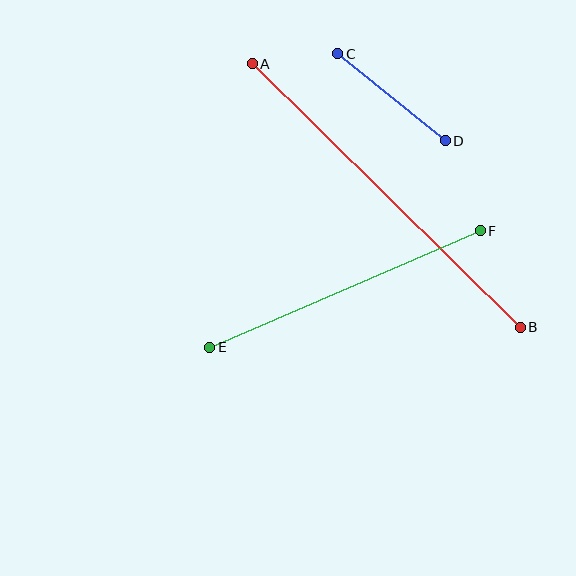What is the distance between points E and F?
The distance is approximately 294 pixels.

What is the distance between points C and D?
The distance is approximately 138 pixels.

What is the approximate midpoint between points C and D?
The midpoint is at approximately (392, 97) pixels.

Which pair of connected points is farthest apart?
Points A and B are farthest apart.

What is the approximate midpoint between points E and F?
The midpoint is at approximately (345, 289) pixels.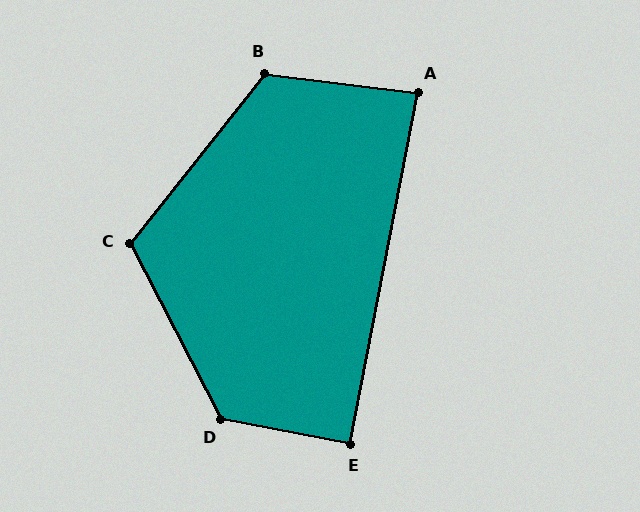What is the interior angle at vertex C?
Approximately 114 degrees (obtuse).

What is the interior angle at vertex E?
Approximately 90 degrees (approximately right).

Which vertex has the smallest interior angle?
A, at approximately 86 degrees.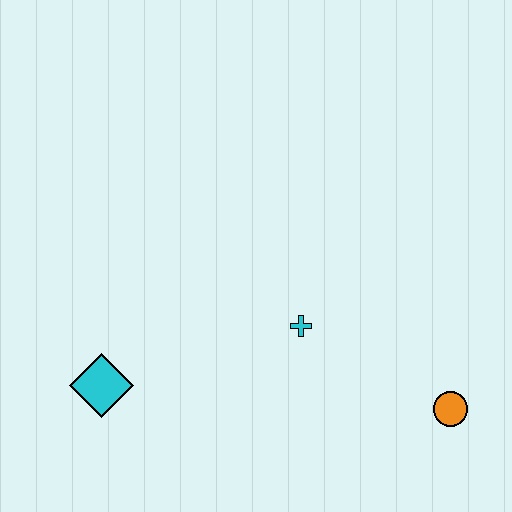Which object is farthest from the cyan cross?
The cyan diamond is farthest from the cyan cross.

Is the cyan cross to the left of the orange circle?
Yes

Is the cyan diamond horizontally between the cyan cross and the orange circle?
No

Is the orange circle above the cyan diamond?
No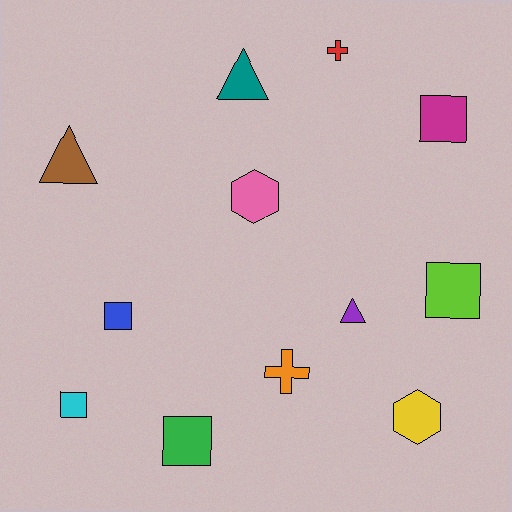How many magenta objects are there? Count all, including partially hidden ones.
There is 1 magenta object.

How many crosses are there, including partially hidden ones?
There are 2 crosses.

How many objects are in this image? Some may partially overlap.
There are 12 objects.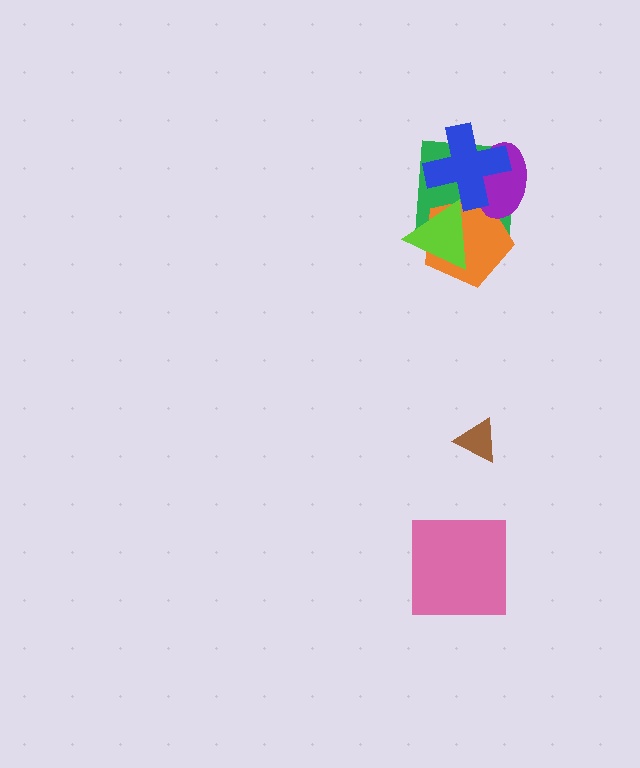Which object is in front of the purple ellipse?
The blue cross is in front of the purple ellipse.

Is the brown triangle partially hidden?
No, no other shape covers it.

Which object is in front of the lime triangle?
The blue cross is in front of the lime triangle.